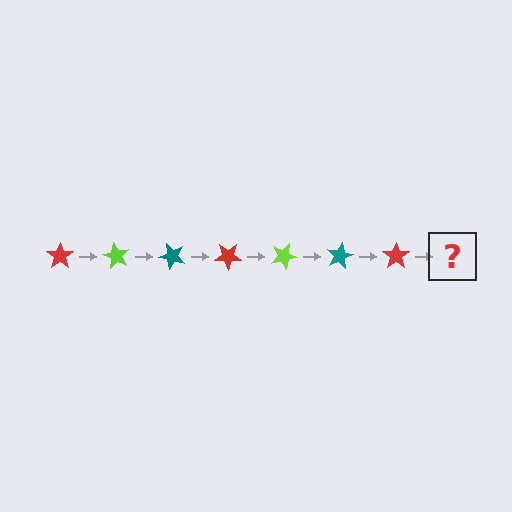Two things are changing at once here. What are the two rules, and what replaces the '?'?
The two rules are that it rotates 60 degrees each step and the color cycles through red, lime, and teal. The '?' should be a lime star, rotated 420 degrees from the start.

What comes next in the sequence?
The next element should be a lime star, rotated 420 degrees from the start.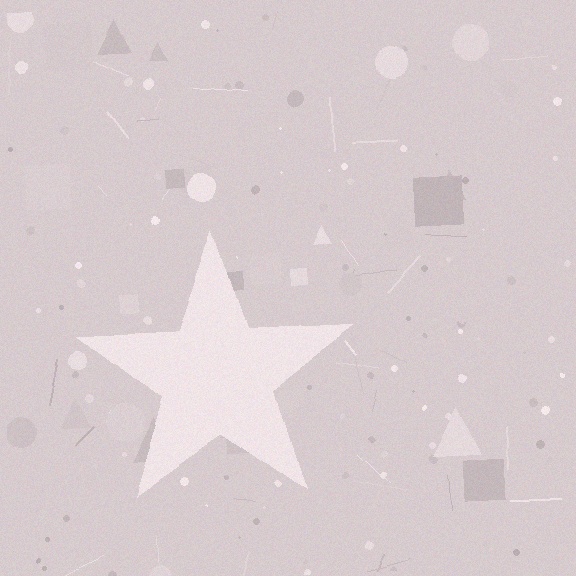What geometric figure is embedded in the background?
A star is embedded in the background.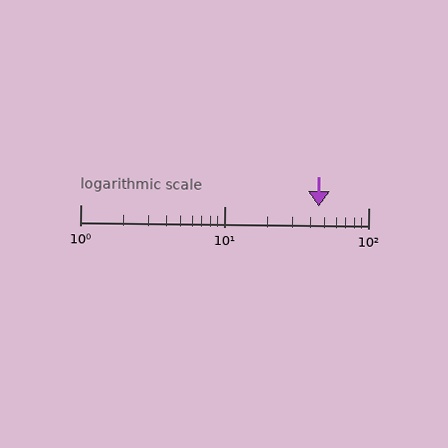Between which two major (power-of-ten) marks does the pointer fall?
The pointer is between 10 and 100.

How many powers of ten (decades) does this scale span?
The scale spans 2 decades, from 1 to 100.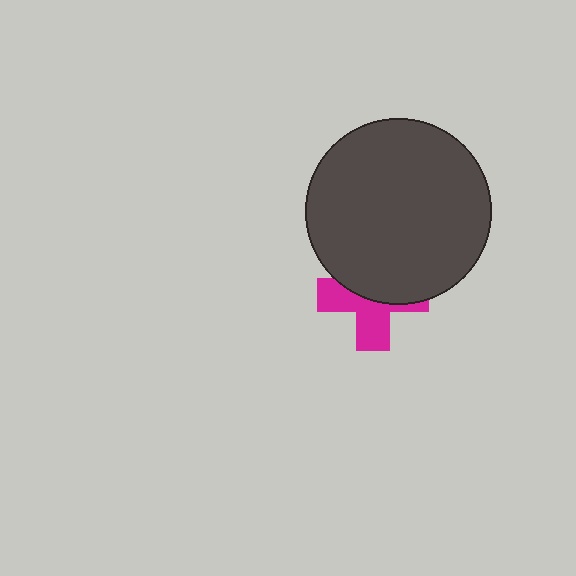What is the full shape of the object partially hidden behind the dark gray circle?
The partially hidden object is a magenta cross.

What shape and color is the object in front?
The object in front is a dark gray circle.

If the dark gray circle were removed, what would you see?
You would see the complete magenta cross.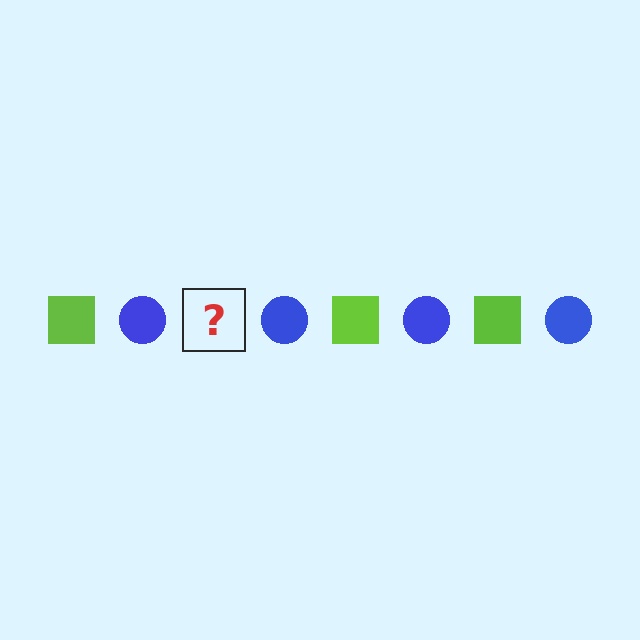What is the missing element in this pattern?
The missing element is a lime square.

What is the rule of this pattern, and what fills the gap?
The rule is that the pattern alternates between lime square and blue circle. The gap should be filled with a lime square.